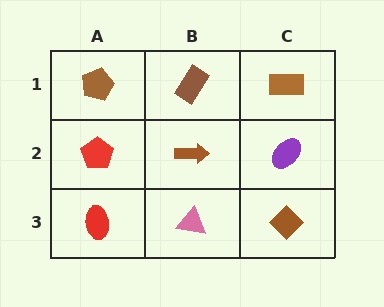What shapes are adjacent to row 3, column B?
A brown arrow (row 2, column B), a red ellipse (row 3, column A), a brown diamond (row 3, column C).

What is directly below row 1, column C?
A purple ellipse.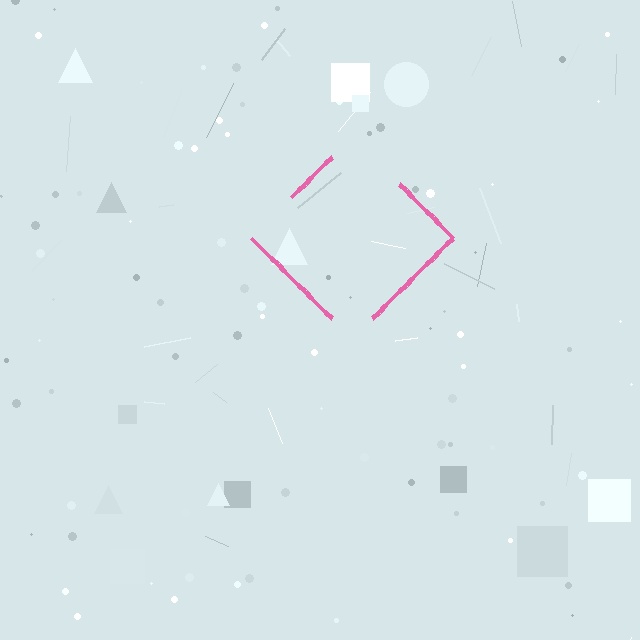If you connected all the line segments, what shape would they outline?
They would outline a diamond.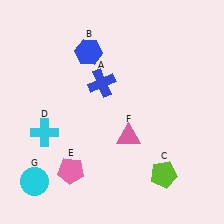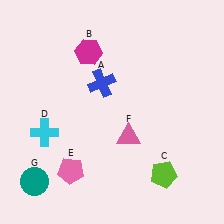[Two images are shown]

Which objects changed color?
B changed from blue to magenta. G changed from cyan to teal.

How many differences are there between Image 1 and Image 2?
There are 2 differences between the two images.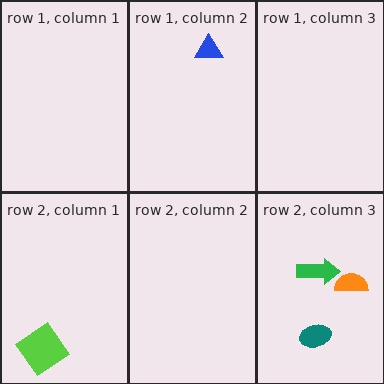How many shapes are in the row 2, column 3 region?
3.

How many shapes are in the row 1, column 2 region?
1.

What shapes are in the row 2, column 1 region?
The lime diamond.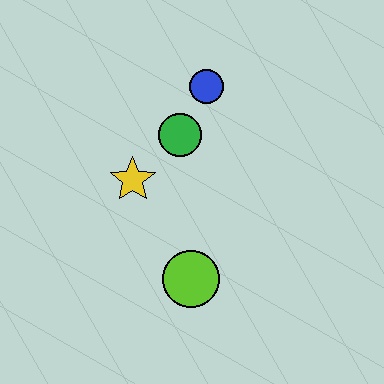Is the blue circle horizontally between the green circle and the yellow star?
No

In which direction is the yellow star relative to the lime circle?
The yellow star is above the lime circle.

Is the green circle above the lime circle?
Yes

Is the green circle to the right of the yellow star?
Yes